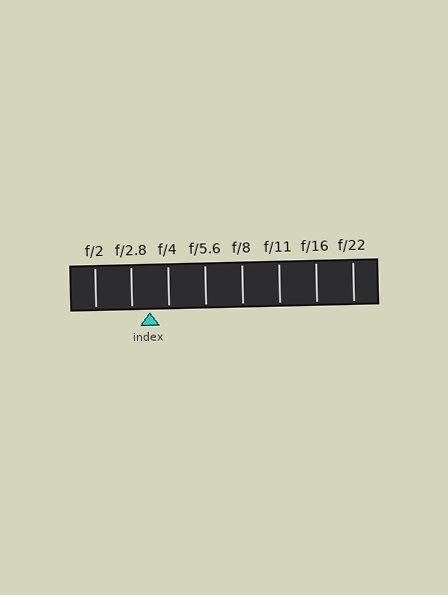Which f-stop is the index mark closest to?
The index mark is closest to f/2.8.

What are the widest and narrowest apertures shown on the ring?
The widest aperture shown is f/2 and the narrowest is f/22.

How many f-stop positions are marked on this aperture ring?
There are 8 f-stop positions marked.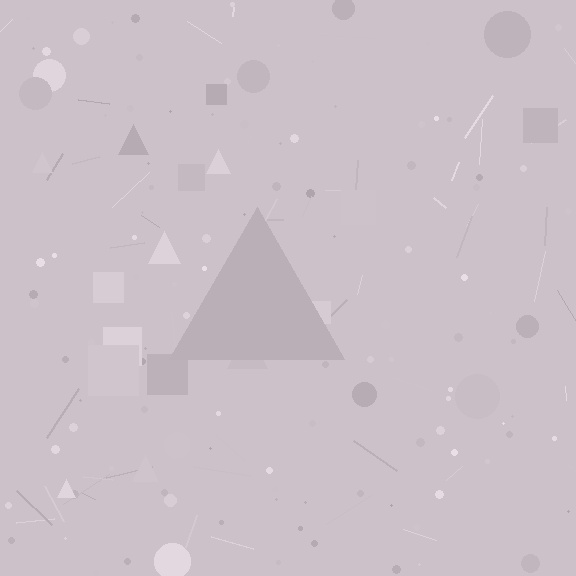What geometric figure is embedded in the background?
A triangle is embedded in the background.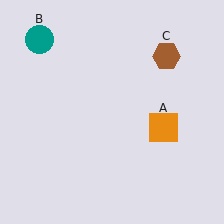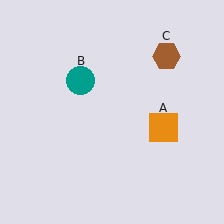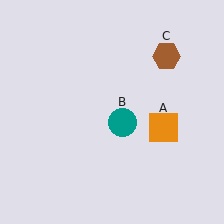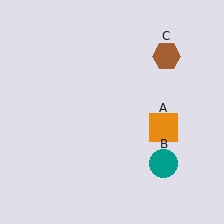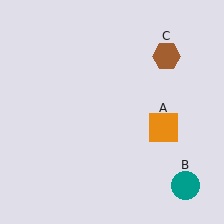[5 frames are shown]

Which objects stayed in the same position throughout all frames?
Orange square (object A) and brown hexagon (object C) remained stationary.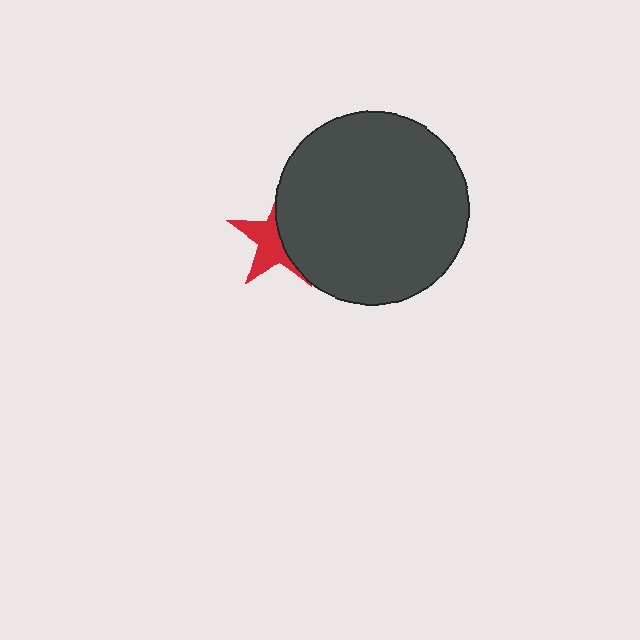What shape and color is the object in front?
The object in front is a dark gray circle.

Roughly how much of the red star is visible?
About half of it is visible (roughly 50%).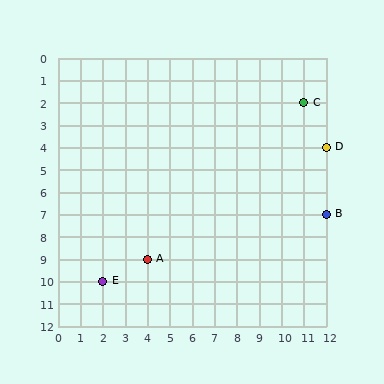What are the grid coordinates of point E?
Point E is at grid coordinates (2, 10).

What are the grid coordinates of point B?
Point B is at grid coordinates (12, 7).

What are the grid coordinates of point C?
Point C is at grid coordinates (11, 2).